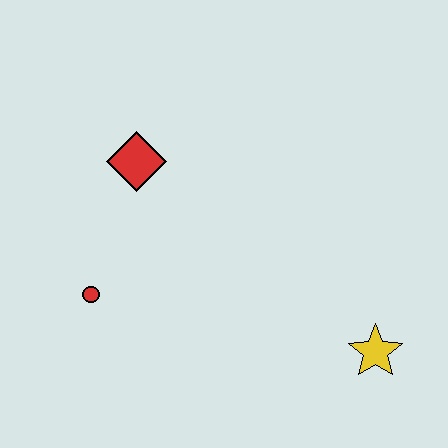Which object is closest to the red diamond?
The red circle is closest to the red diamond.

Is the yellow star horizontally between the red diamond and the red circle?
No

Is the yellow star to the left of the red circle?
No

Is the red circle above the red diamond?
No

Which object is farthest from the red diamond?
The yellow star is farthest from the red diamond.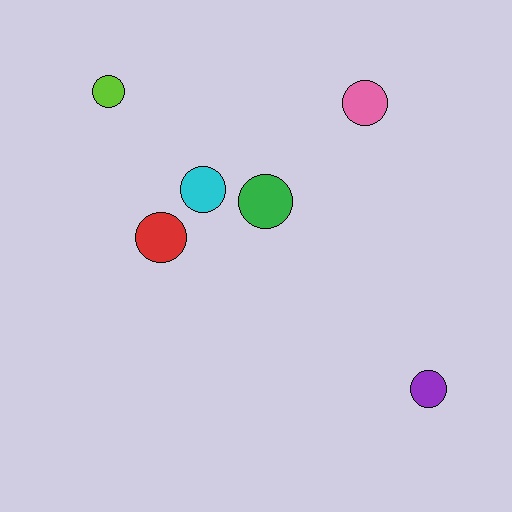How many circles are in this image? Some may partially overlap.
There are 6 circles.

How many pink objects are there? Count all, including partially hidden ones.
There is 1 pink object.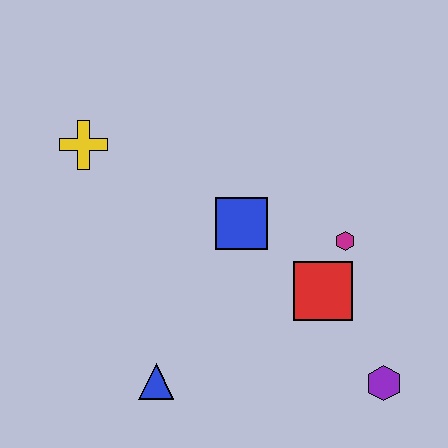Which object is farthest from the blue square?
The purple hexagon is farthest from the blue square.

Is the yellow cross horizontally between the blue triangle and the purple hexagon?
No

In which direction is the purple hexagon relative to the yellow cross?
The purple hexagon is to the right of the yellow cross.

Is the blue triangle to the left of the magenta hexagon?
Yes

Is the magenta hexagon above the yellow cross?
No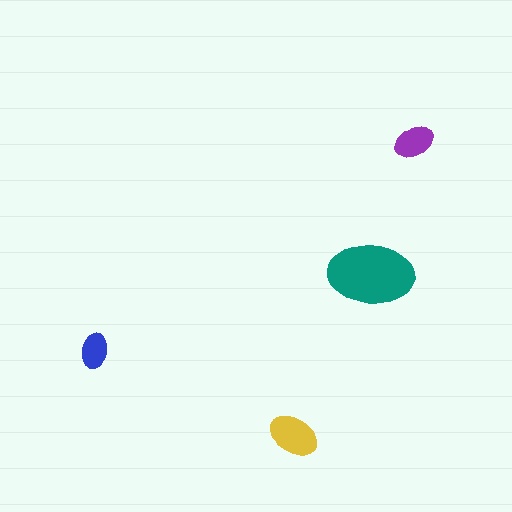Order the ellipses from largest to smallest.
the teal one, the yellow one, the purple one, the blue one.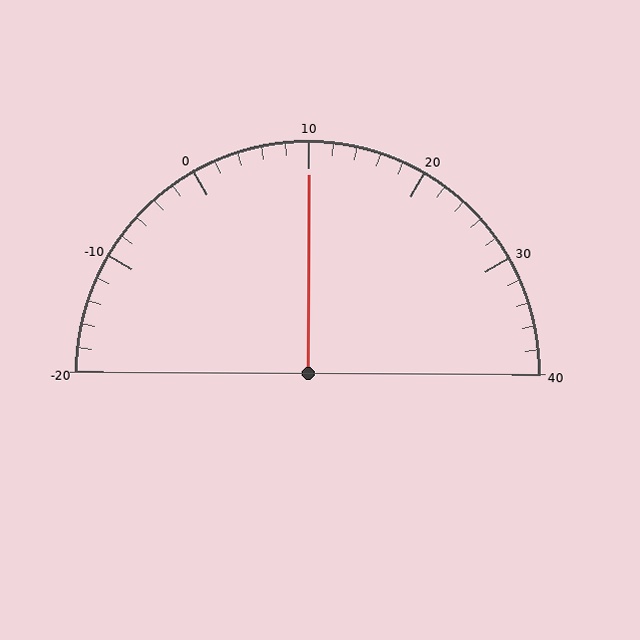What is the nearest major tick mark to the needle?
The nearest major tick mark is 10.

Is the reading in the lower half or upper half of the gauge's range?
The reading is in the upper half of the range (-20 to 40).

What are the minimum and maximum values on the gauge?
The gauge ranges from -20 to 40.